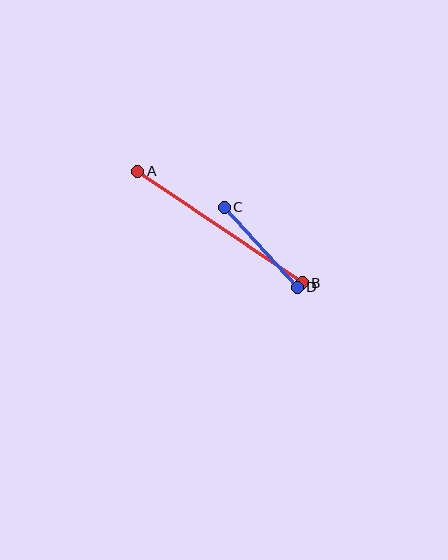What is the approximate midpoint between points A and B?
The midpoint is at approximately (220, 227) pixels.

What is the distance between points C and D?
The distance is approximately 108 pixels.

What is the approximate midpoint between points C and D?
The midpoint is at approximately (261, 247) pixels.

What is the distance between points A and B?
The distance is approximately 199 pixels.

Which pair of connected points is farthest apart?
Points A and B are farthest apart.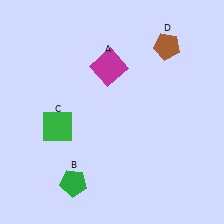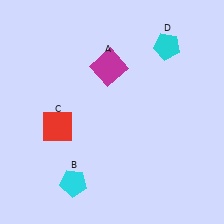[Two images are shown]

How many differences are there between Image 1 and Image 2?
There are 3 differences between the two images.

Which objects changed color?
B changed from green to cyan. C changed from green to red. D changed from brown to cyan.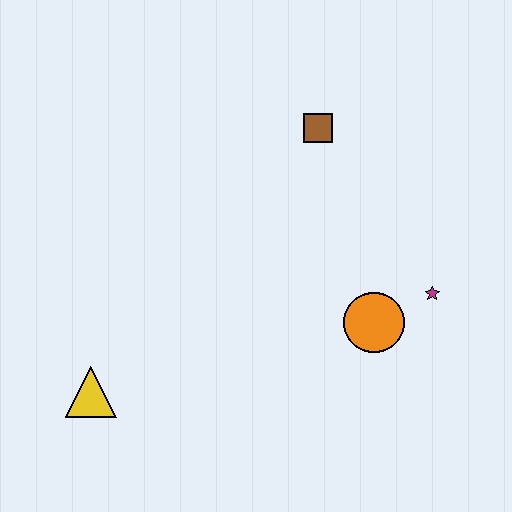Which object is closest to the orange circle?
The magenta star is closest to the orange circle.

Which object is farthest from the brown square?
The yellow triangle is farthest from the brown square.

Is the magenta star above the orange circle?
Yes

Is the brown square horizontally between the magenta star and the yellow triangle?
Yes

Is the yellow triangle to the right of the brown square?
No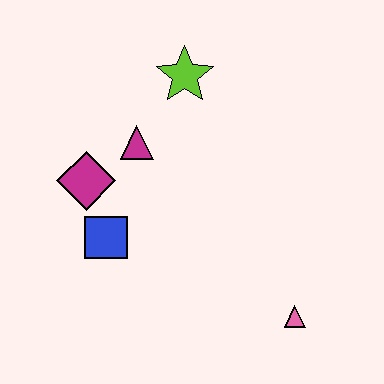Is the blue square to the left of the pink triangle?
Yes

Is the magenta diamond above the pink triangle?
Yes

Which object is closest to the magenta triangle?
The magenta diamond is closest to the magenta triangle.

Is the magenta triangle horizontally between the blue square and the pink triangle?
Yes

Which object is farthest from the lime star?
The pink triangle is farthest from the lime star.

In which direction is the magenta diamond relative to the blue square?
The magenta diamond is above the blue square.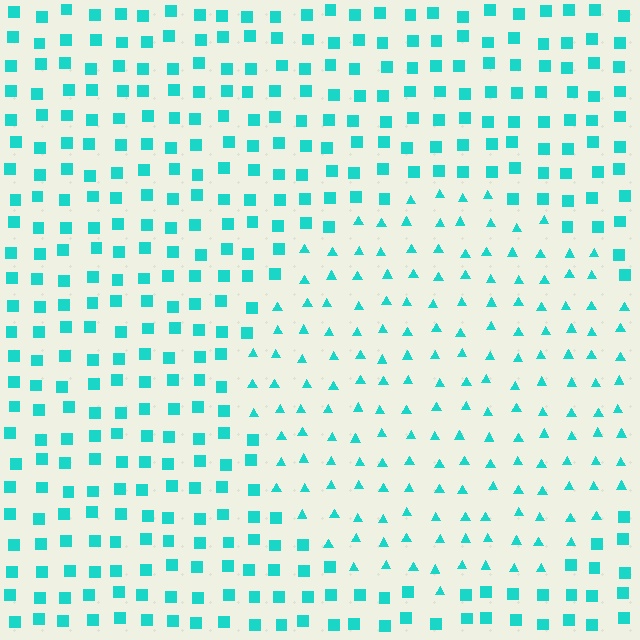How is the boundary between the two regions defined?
The boundary is defined by a change in element shape: triangles inside vs. squares outside. All elements share the same color and spacing.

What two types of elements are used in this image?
The image uses triangles inside the circle region and squares outside it.